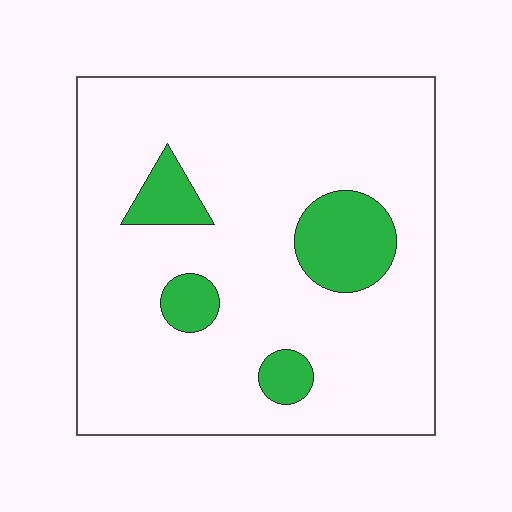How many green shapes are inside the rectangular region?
4.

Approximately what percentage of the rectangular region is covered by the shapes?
Approximately 15%.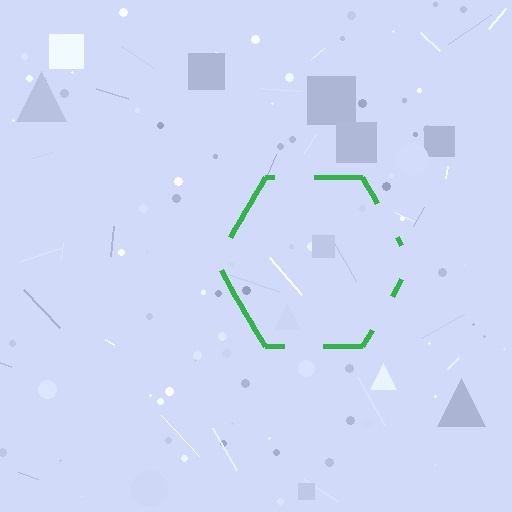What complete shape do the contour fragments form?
The contour fragments form a hexagon.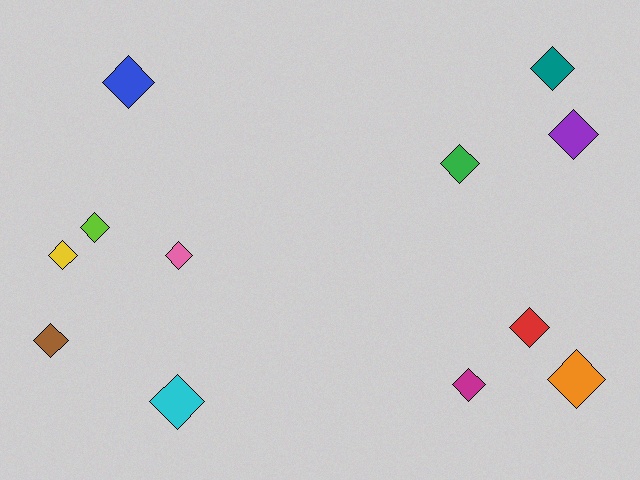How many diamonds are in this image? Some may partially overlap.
There are 12 diamonds.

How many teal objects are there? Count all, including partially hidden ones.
There is 1 teal object.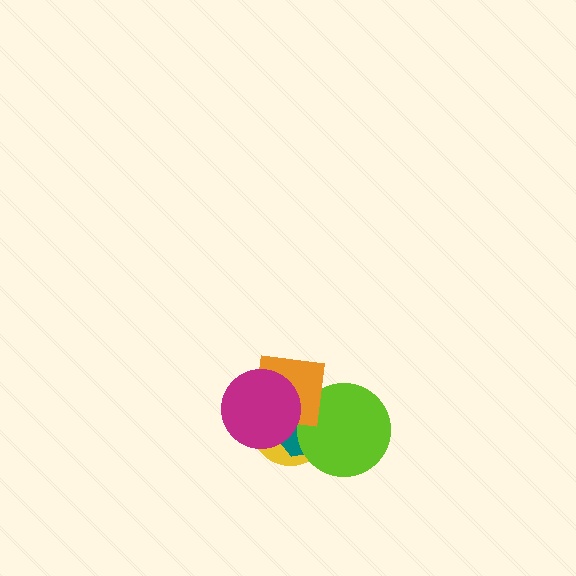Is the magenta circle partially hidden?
No, no other shape covers it.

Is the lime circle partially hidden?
Yes, it is partially covered by another shape.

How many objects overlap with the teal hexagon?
4 objects overlap with the teal hexagon.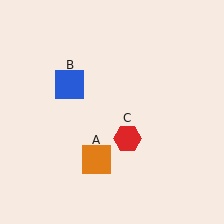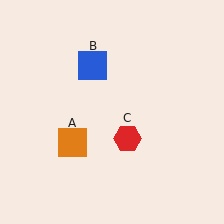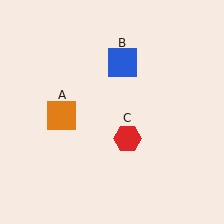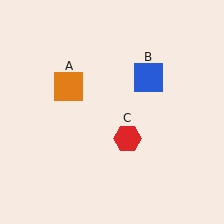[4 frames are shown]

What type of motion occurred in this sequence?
The orange square (object A), blue square (object B) rotated clockwise around the center of the scene.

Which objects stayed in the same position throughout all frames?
Red hexagon (object C) remained stationary.